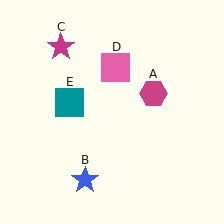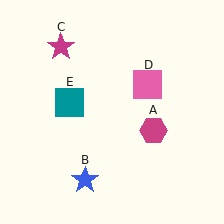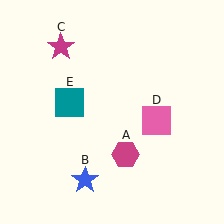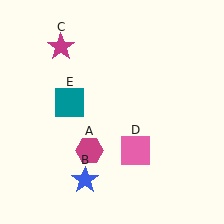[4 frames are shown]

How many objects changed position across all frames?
2 objects changed position: magenta hexagon (object A), pink square (object D).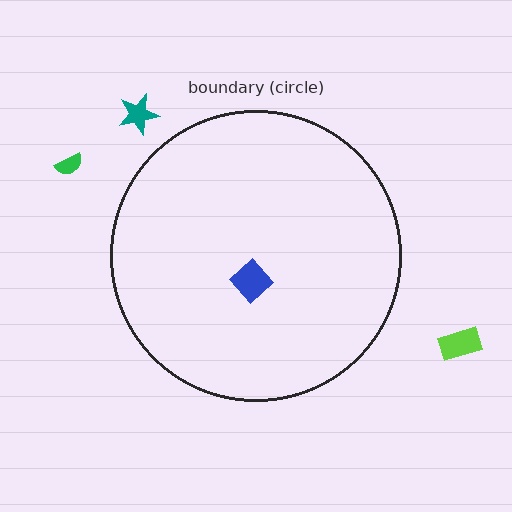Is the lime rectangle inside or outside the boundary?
Outside.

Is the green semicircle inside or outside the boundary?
Outside.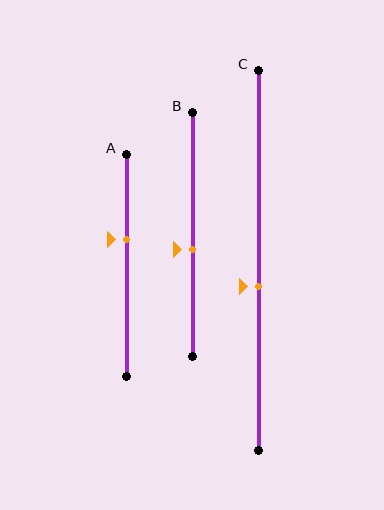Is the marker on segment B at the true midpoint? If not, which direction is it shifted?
No, the marker on segment B is shifted downward by about 6% of the segment length.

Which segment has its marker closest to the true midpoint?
Segment B has its marker closest to the true midpoint.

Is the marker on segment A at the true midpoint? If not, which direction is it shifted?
No, the marker on segment A is shifted upward by about 12% of the segment length.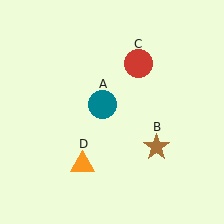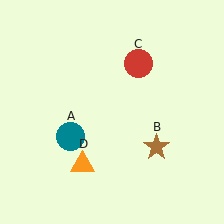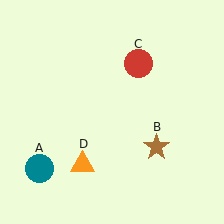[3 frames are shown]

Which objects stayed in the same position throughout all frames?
Brown star (object B) and red circle (object C) and orange triangle (object D) remained stationary.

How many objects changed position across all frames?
1 object changed position: teal circle (object A).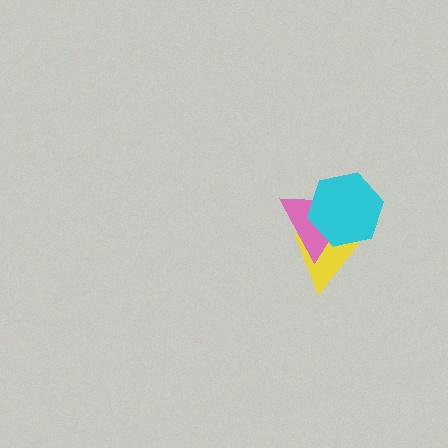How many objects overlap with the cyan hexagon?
2 objects overlap with the cyan hexagon.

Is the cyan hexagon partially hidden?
No, no other shape covers it.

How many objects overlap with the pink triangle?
2 objects overlap with the pink triangle.